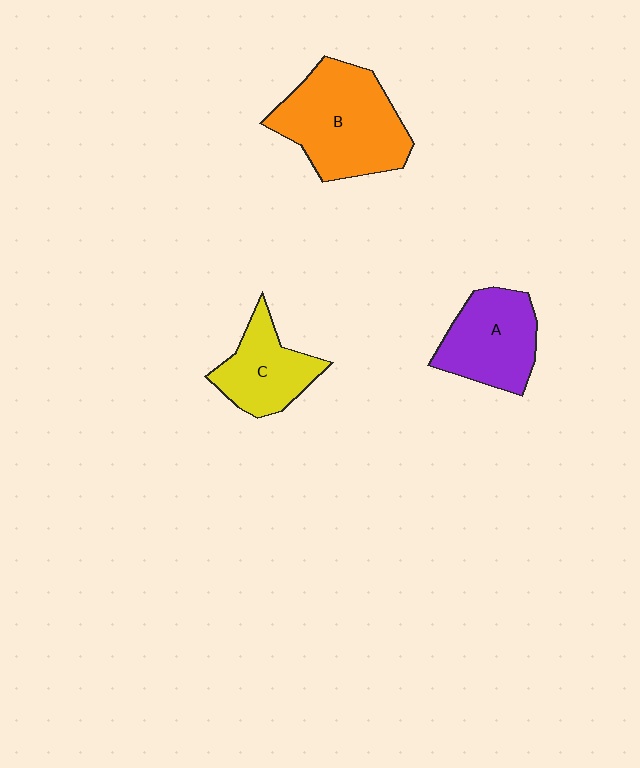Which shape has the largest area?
Shape B (orange).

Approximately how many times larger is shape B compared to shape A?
Approximately 1.4 times.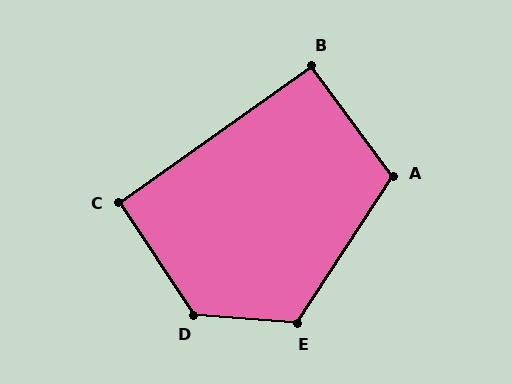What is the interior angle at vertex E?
Approximately 118 degrees (obtuse).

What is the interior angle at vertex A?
Approximately 111 degrees (obtuse).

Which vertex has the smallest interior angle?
B, at approximately 91 degrees.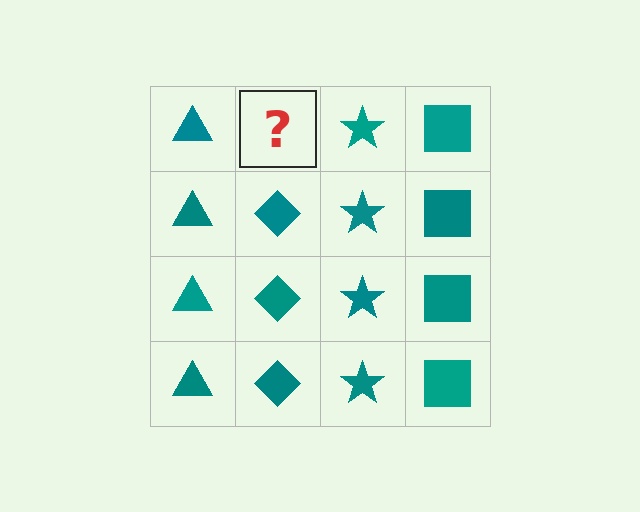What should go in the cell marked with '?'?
The missing cell should contain a teal diamond.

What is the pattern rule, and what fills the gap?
The rule is that each column has a consistent shape. The gap should be filled with a teal diamond.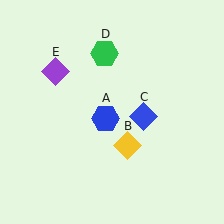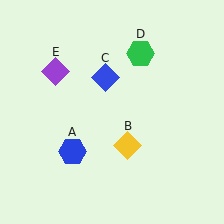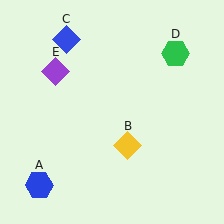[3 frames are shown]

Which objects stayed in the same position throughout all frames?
Yellow diamond (object B) and purple diamond (object E) remained stationary.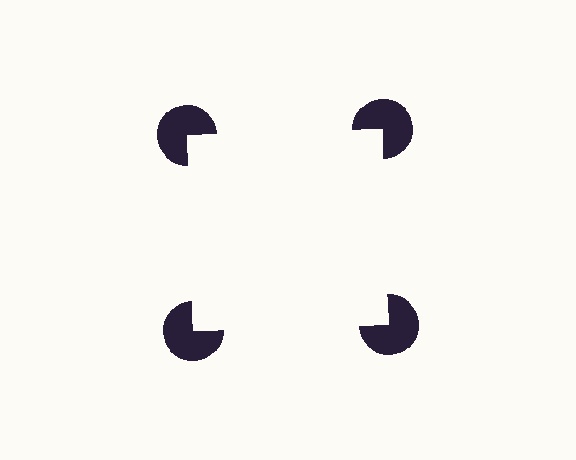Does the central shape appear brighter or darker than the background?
It typically appears slightly brighter than the background, even though no actual brightness change is drawn.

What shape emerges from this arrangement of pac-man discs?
An illusory square — its edges are inferred from the aligned wedge cuts in the pac-man discs, not physically drawn.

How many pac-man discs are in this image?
There are 4 — one at each vertex of the illusory square.